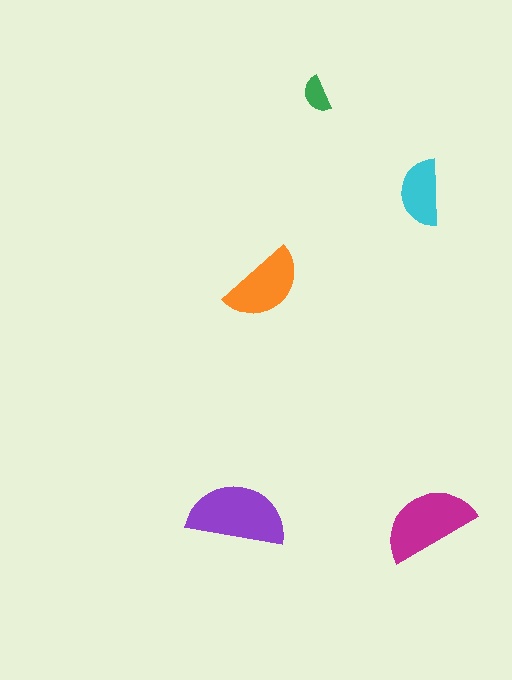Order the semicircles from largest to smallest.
the purple one, the magenta one, the orange one, the cyan one, the green one.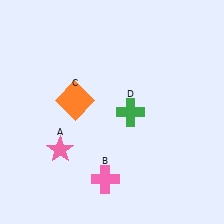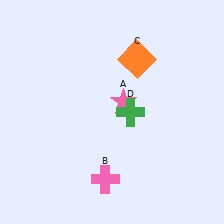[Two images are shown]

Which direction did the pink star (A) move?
The pink star (A) moved right.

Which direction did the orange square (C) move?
The orange square (C) moved right.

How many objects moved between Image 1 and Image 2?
2 objects moved between the two images.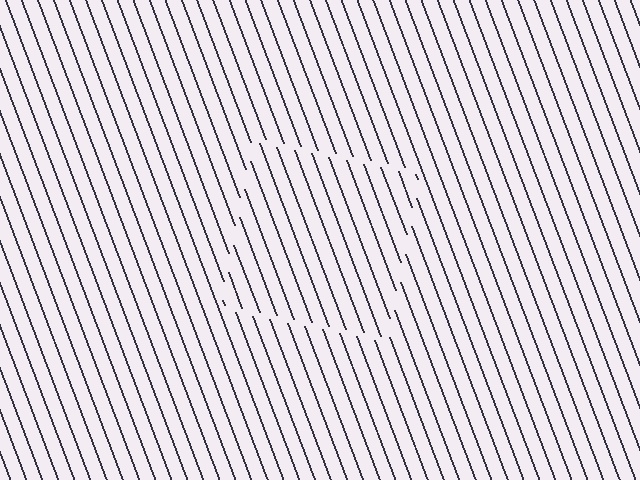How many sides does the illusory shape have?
4 sides — the line-ends trace a square.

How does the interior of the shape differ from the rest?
The interior of the shape contains the same grating, shifted by half a period — the contour is defined by the phase discontinuity where line-ends from the inner and outer gratings abut.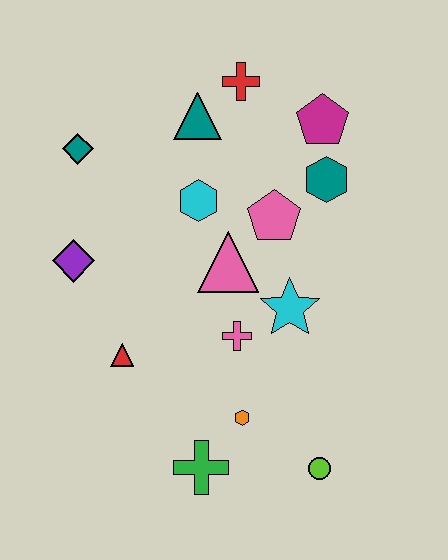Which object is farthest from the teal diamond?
The lime circle is farthest from the teal diamond.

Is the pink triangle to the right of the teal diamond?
Yes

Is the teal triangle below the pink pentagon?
No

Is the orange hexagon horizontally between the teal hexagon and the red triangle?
Yes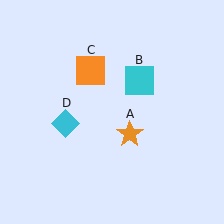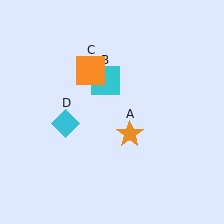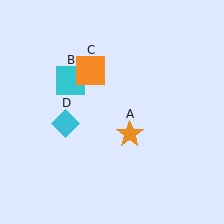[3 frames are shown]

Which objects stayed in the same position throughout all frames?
Orange star (object A) and orange square (object C) and cyan diamond (object D) remained stationary.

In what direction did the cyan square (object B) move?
The cyan square (object B) moved left.